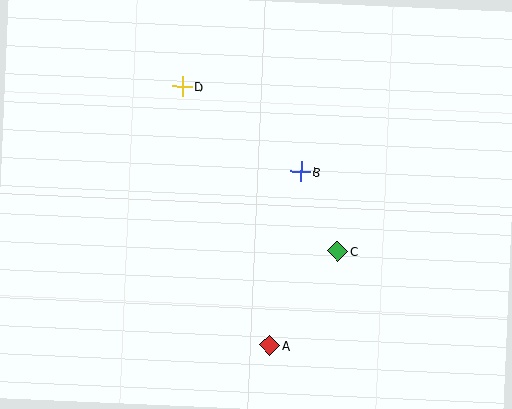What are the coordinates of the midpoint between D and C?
The midpoint between D and C is at (260, 169).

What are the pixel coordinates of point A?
Point A is at (270, 345).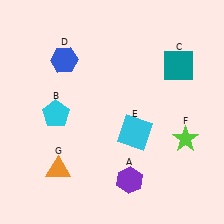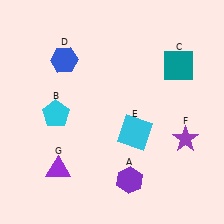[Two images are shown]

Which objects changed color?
F changed from lime to purple. G changed from orange to purple.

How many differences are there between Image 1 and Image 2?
There are 2 differences between the two images.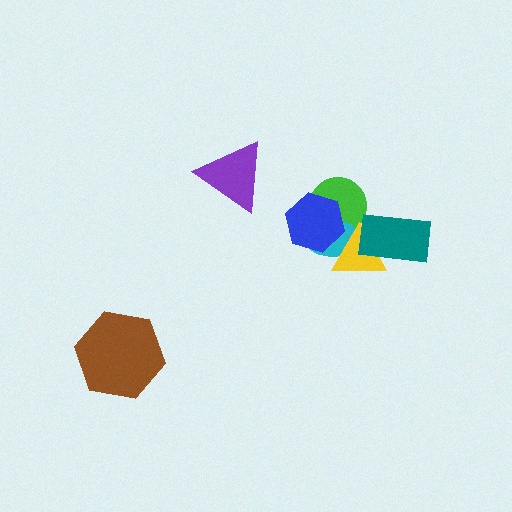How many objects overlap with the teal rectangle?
1 object overlaps with the teal rectangle.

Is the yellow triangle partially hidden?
Yes, it is partially covered by another shape.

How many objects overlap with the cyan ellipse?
3 objects overlap with the cyan ellipse.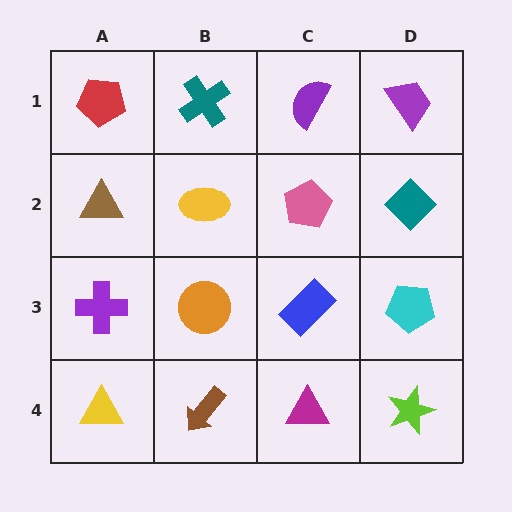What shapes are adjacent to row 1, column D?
A teal diamond (row 2, column D), a purple semicircle (row 1, column C).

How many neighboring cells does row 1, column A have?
2.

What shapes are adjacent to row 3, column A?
A brown triangle (row 2, column A), a yellow triangle (row 4, column A), an orange circle (row 3, column B).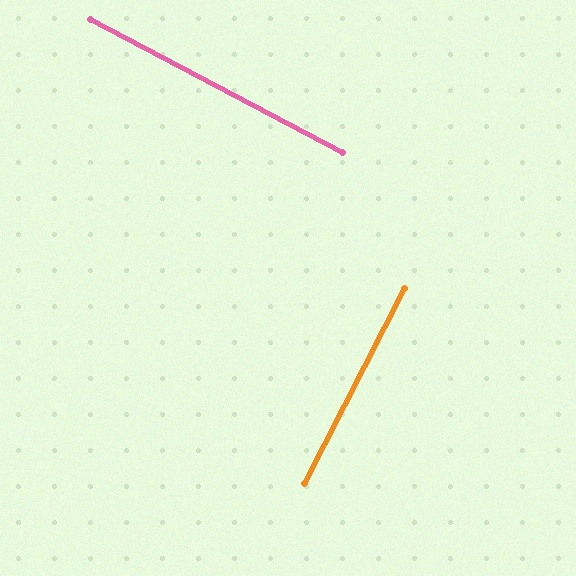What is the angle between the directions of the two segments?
Approximately 89 degrees.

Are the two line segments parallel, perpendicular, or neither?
Perpendicular — they meet at approximately 89°.